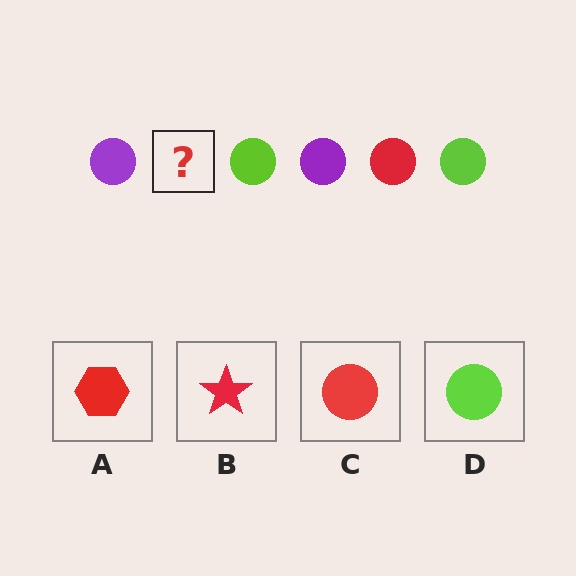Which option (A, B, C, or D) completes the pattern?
C.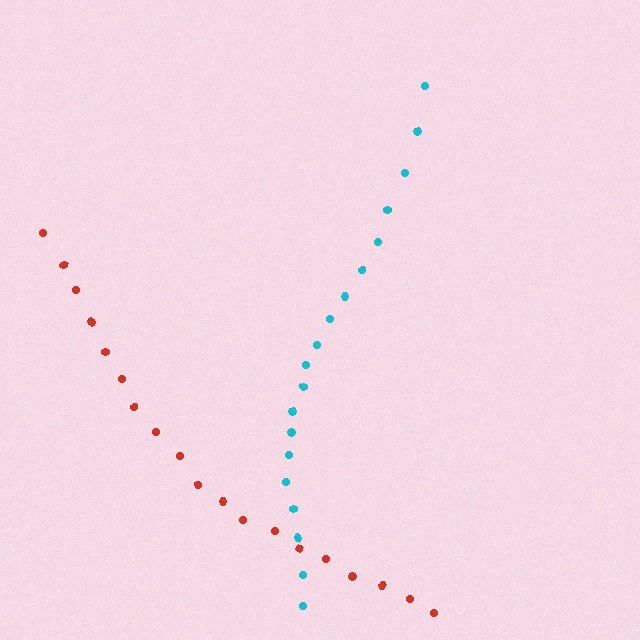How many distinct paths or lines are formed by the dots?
There are 2 distinct paths.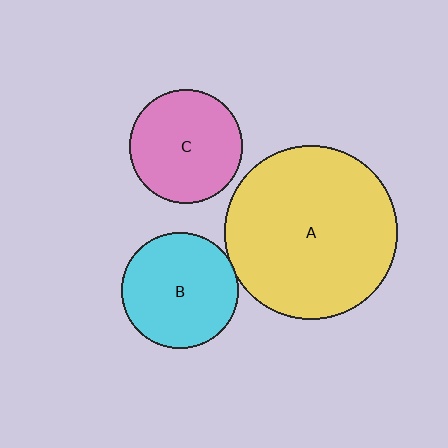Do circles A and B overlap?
Yes.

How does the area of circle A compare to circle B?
Approximately 2.2 times.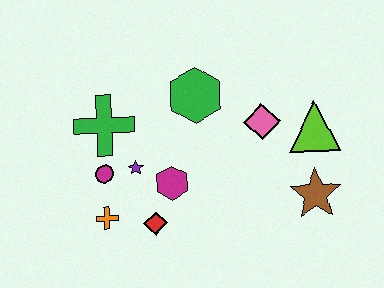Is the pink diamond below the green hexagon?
Yes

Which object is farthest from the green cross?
The brown star is farthest from the green cross.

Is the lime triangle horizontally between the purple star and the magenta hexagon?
No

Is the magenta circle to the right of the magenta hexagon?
No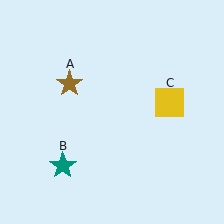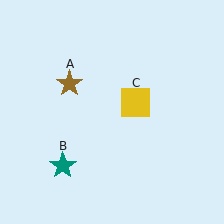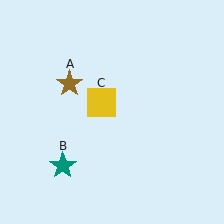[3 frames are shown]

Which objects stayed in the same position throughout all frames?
Brown star (object A) and teal star (object B) remained stationary.